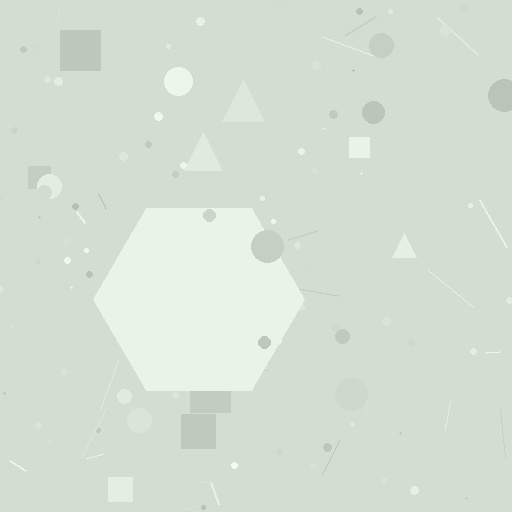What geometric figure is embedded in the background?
A hexagon is embedded in the background.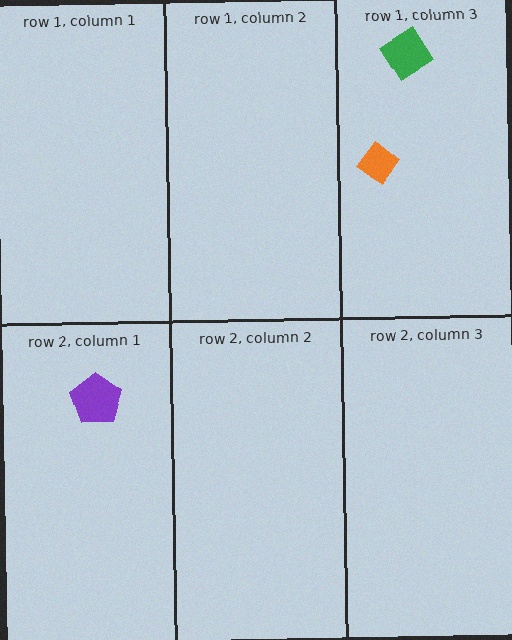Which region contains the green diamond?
The row 1, column 3 region.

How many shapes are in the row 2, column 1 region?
1.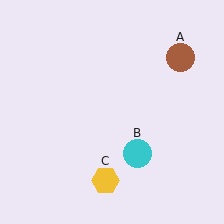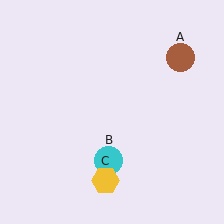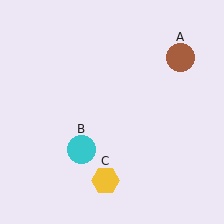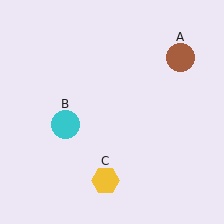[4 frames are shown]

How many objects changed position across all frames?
1 object changed position: cyan circle (object B).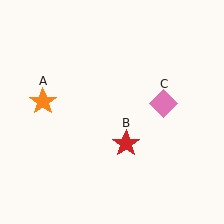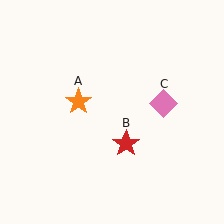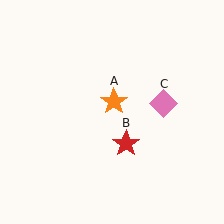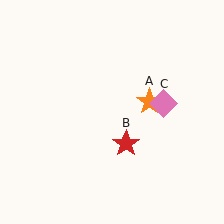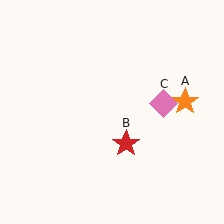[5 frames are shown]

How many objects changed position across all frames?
1 object changed position: orange star (object A).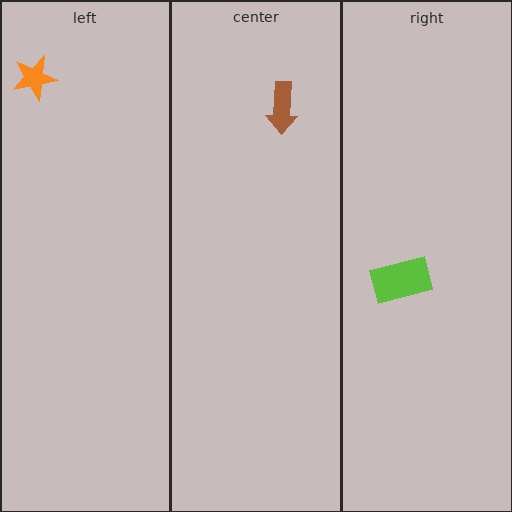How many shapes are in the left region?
1.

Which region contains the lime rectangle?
The right region.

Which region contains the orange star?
The left region.